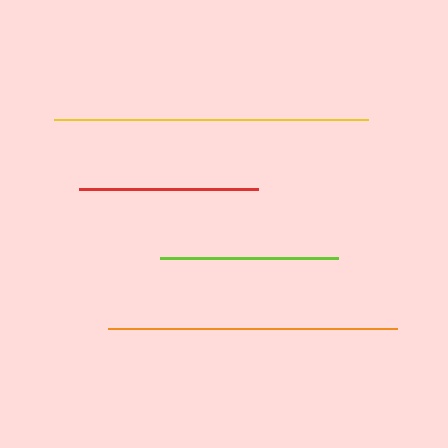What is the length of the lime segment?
The lime segment is approximately 178 pixels long.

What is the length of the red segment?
The red segment is approximately 180 pixels long.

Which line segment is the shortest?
The lime line is the shortest at approximately 178 pixels.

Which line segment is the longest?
The yellow line is the longest at approximately 314 pixels.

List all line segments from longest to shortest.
From longest to shortest: yellow, orange, red, lime.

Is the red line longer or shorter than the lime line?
The red line is longer than the lime line.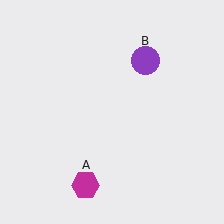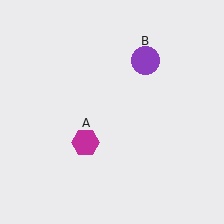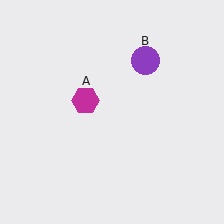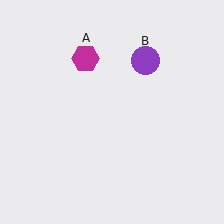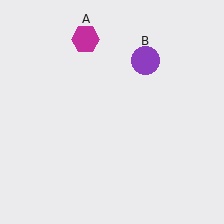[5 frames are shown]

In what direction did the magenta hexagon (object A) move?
The magenta hexagon (object A) moved up.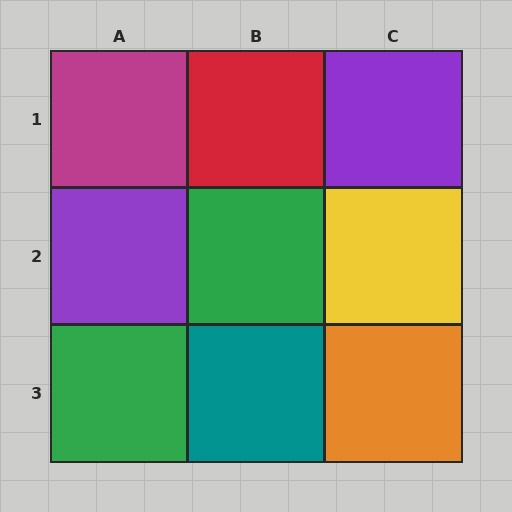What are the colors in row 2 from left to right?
Purple, green, yellow.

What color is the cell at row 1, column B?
Red.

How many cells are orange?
1 cell is orange.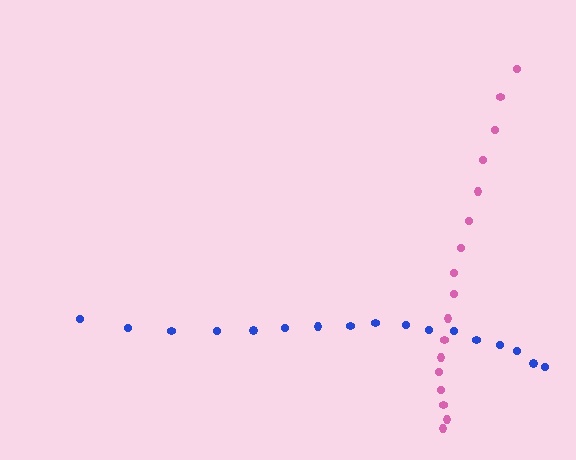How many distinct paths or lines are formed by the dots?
There are 2 distinct paths.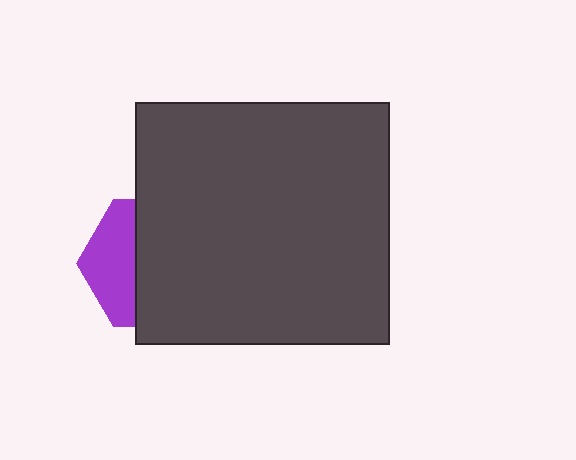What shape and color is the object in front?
The object in front is a dark gray rectangle.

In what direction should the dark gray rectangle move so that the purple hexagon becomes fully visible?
The dark gray rectangle should move right. That is the shortest direction to clear the overlap and leave the purple hexagon fully visible.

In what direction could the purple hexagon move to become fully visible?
The purple hexagon could move left. That would shift it out from behind the dark gray rectangle entirely.